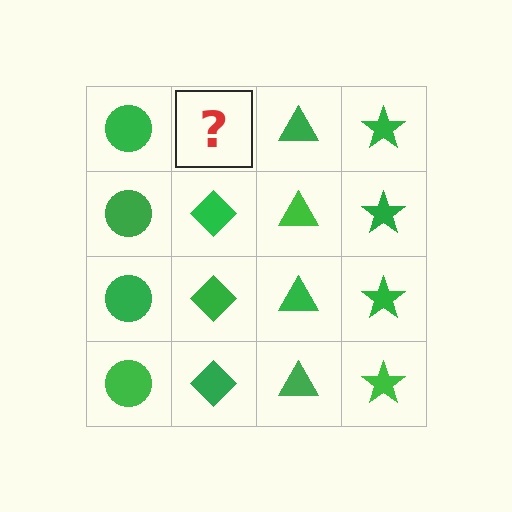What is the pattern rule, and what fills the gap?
The rule is that each column has a consistent shape. The gap should be filled with a green diamond.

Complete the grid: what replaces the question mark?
The question mark should be replaced with a green diamond.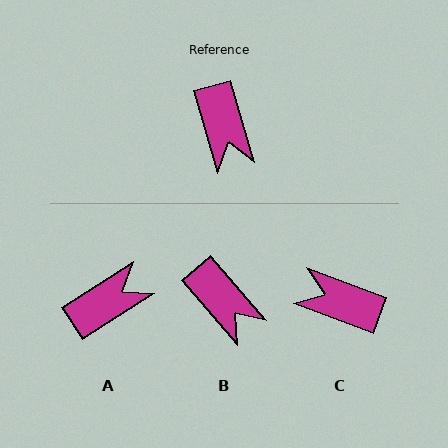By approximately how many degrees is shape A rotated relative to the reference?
Approximately 106 degrees counter-clockwise.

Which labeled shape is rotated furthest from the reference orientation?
C, about 127 degrees away.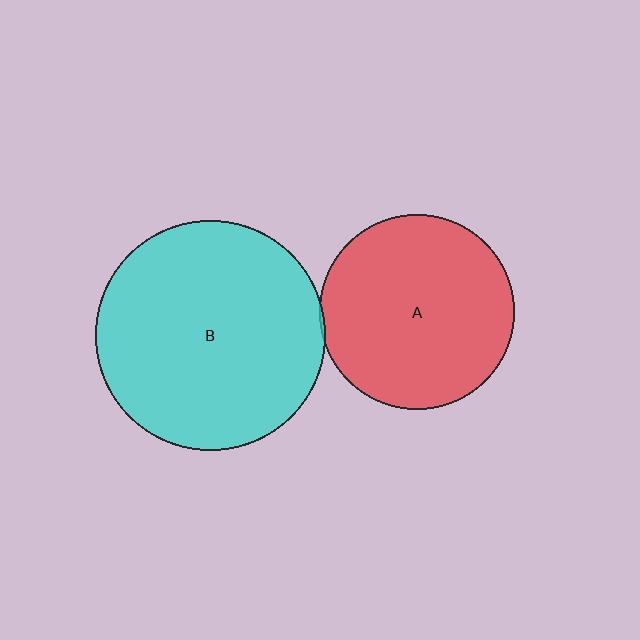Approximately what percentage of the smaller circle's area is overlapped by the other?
Approximately 5%.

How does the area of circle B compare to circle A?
Approximately 1.4 times.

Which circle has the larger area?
Circle B (cyan).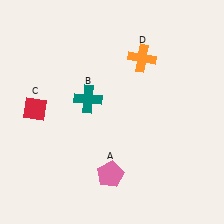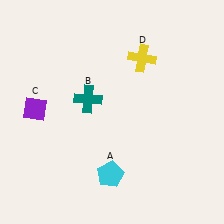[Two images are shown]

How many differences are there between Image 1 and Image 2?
There are 3 differences between the two images.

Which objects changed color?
A changed from pink to cyan. C changed from red to purple. D changed from orange to yellow.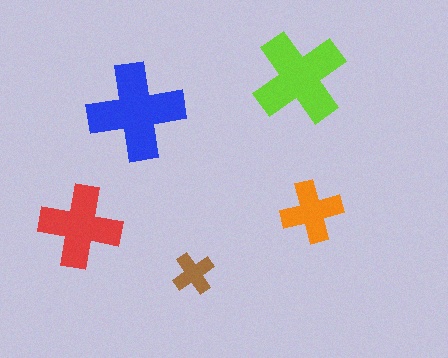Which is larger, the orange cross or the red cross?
The red one.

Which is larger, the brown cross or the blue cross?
The blue one.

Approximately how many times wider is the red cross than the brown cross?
About 2 times wider.